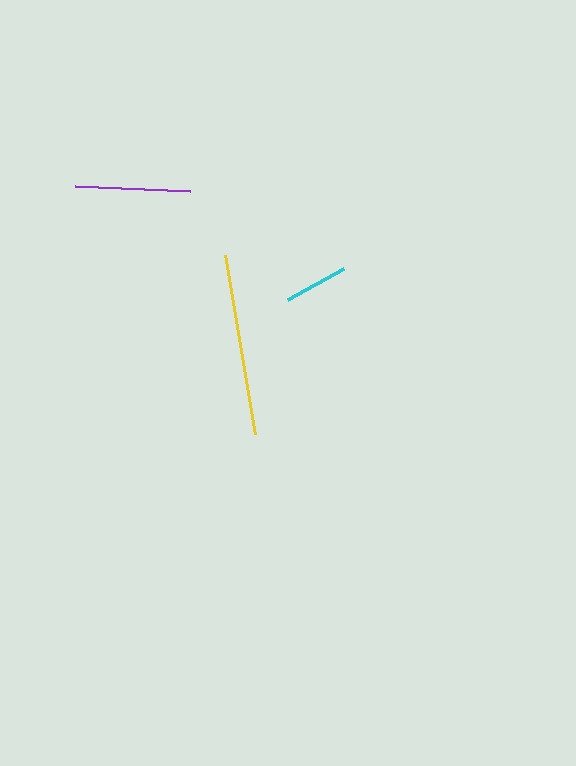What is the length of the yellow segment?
The yellow segment is approximately 181 pixels long.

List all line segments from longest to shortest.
From longest to shortest: yellow, purple, cyan.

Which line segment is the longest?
The yellow line is the longest at approximately 181 pixels.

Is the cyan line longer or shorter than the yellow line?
The yellow line is longer than the cyan line.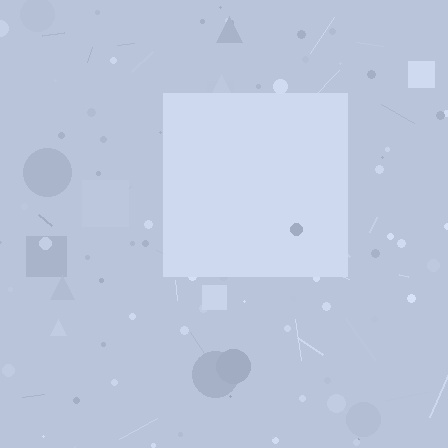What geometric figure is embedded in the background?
A square is embedded in the background.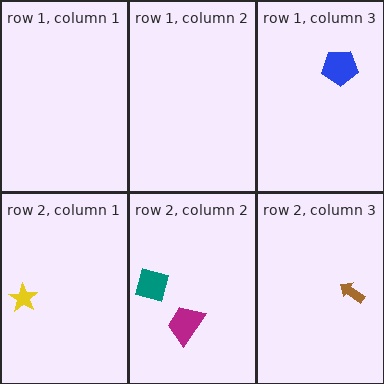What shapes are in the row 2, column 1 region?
The yellow star.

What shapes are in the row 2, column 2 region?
The magenta trapezoid, the teal square.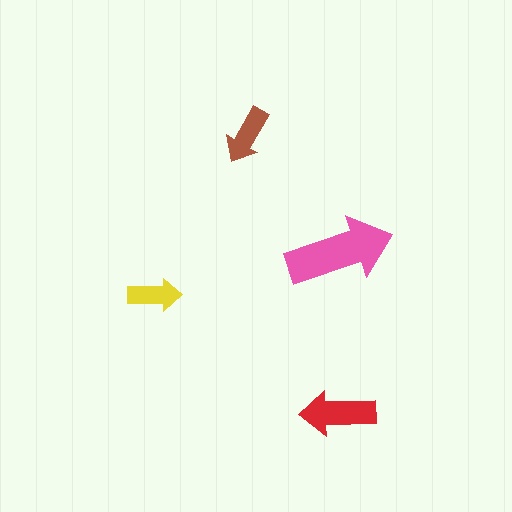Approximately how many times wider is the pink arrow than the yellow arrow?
About 2 times wider.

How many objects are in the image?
There are 4 objects in the image.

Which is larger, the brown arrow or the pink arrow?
The pink one.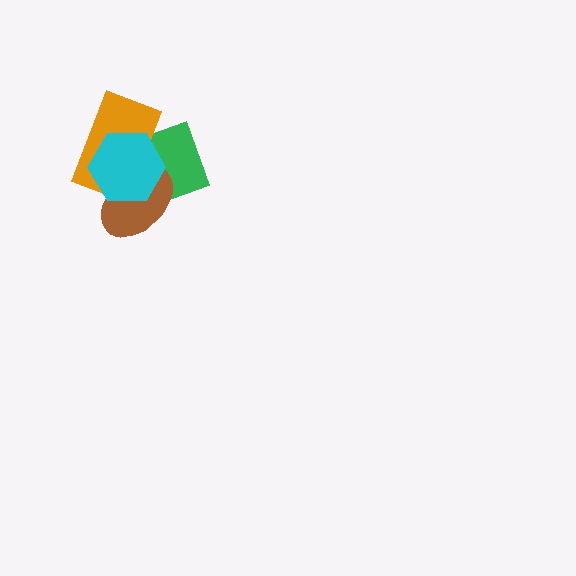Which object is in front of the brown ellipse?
The cyan hexagon is in front of the brown ellipse.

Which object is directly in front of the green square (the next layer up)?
The orange rectangle is directly in front of the green square.